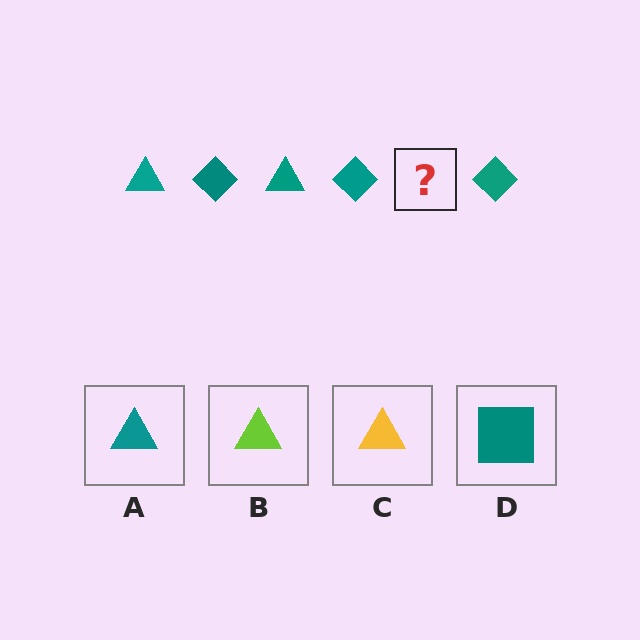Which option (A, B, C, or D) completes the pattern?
A.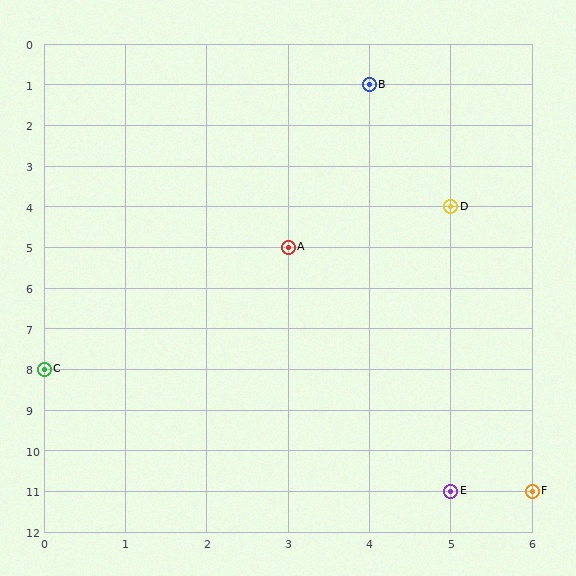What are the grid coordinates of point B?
Point B is at grid coordinates (4, 1).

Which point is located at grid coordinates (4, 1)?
Point B is at (4, 1).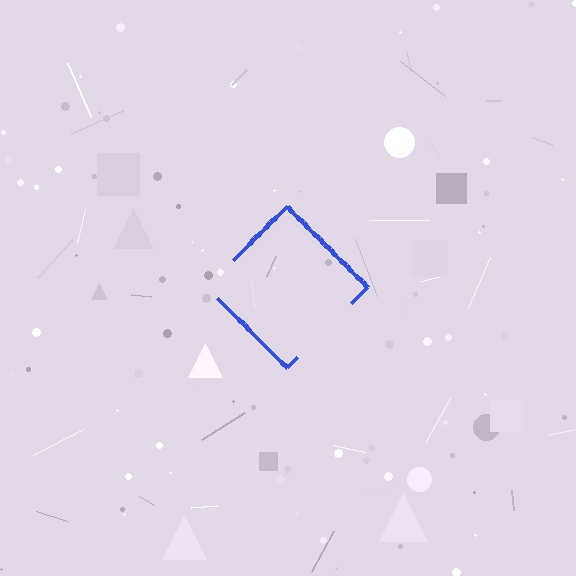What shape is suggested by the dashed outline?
The dashed outline suggests a diamond.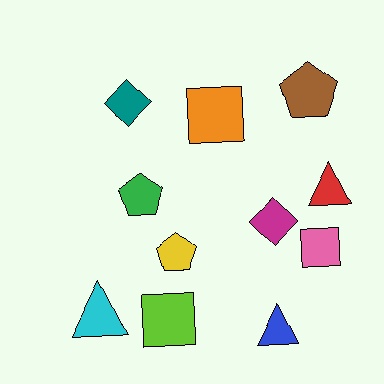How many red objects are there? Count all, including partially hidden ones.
There is 1 red object.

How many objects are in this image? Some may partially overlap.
There are 11 objects.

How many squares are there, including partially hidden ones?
There are 3 squares.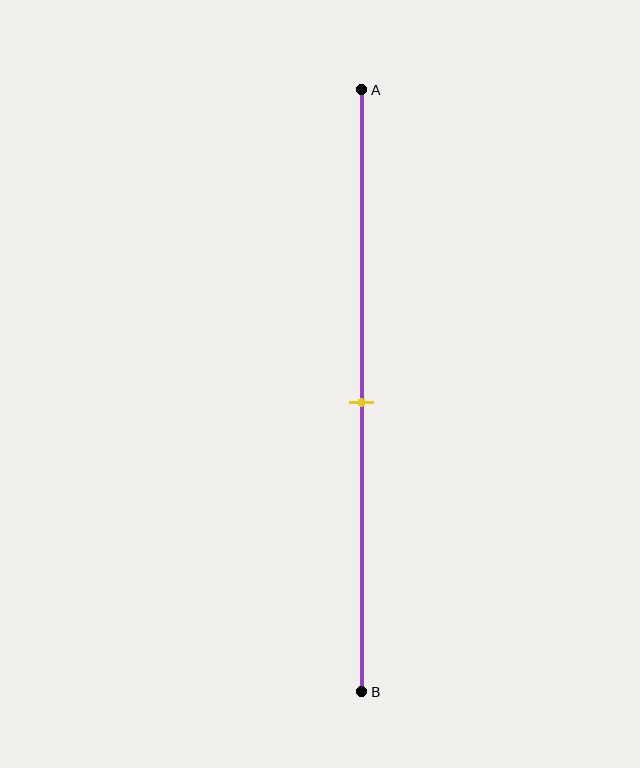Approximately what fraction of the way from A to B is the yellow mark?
The yellow mark is approximately 50% of the way from A to B.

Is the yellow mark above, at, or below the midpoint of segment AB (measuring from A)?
The yellow mark is approximately at the midpoint of segment AB.